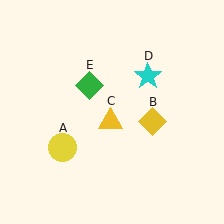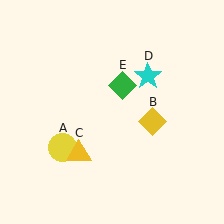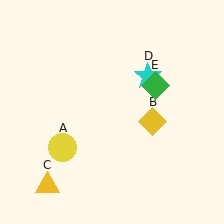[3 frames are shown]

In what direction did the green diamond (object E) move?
The green diamond (object E) moved right.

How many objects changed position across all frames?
2 objects changed position: yellow triangle (object C), green diamond (object E).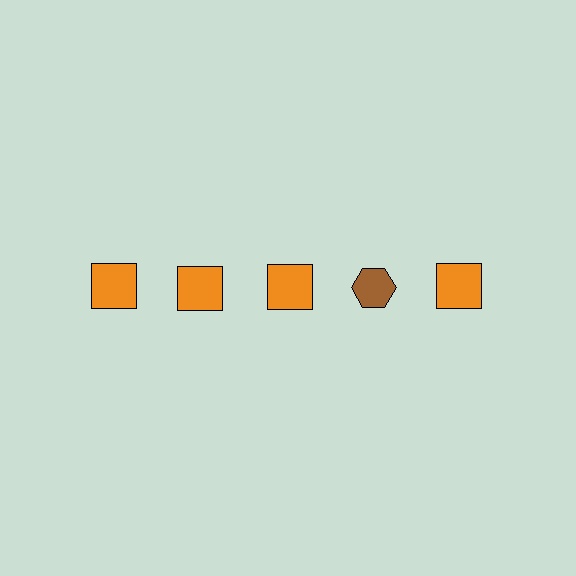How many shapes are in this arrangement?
There are 5 shapes arranged in a grid pattern.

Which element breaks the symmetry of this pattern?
The brown hexagon in the top row, second from right column breaks the symmetry. All other shapes are orange squares.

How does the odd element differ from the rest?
It differs in both color (brown instead of orange) and shape (hexagon instead of square).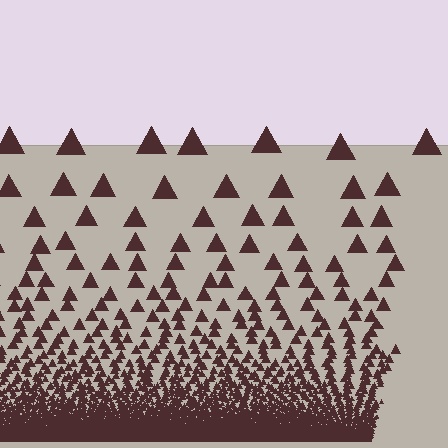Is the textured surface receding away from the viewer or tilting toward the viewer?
The surface appears to tilt toward the viewer. Texture elements get larger and sparser toward the top.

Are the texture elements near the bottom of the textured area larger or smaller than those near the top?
Smaller. The gradient is inverted — elements near the bottom are smaller and denser.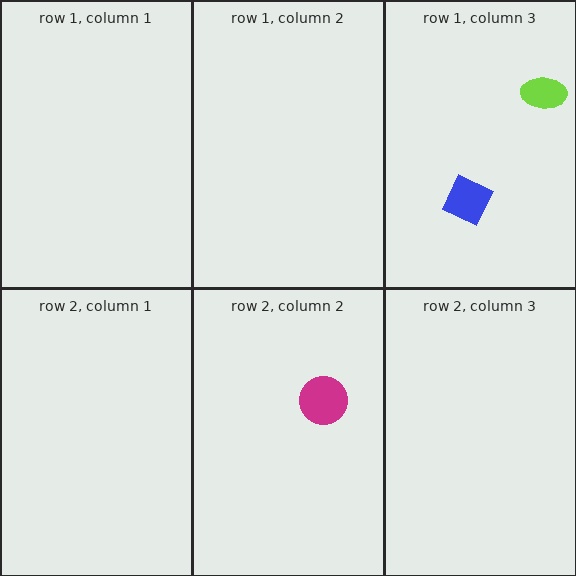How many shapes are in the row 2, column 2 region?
1.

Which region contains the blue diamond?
The row 1, column 3 region.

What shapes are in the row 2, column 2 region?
The magenta circle.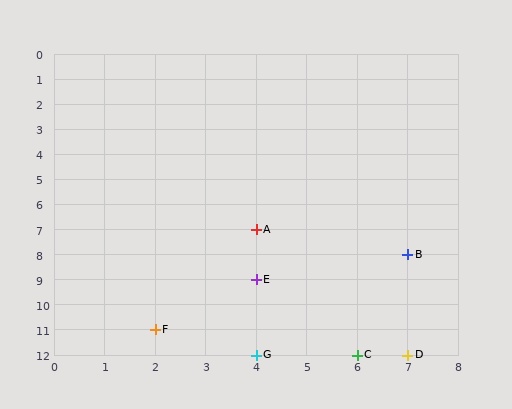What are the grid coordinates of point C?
Point C is at grid coordinates (6, 12).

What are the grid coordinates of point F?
Point F is at grid coordinates (2, 11).